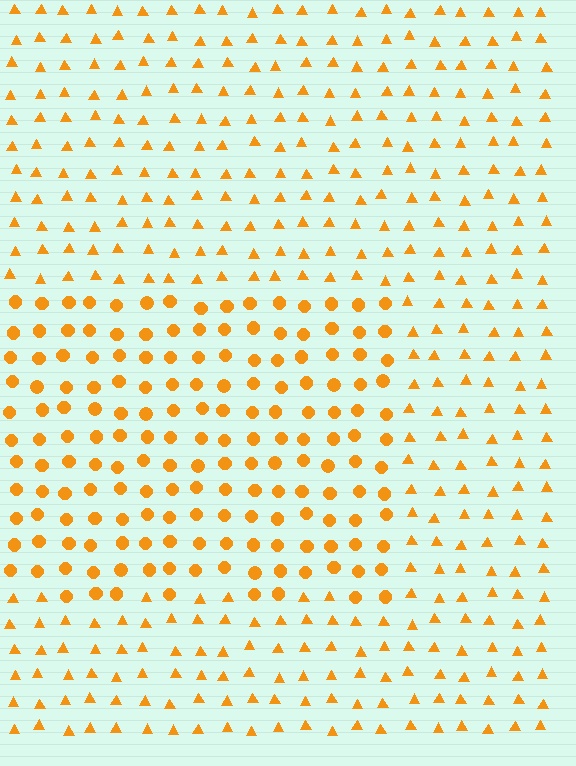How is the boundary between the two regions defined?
The boundary is defined by a change in element shape: circles inside vs. triangles outside. All elements share the same color and spacing.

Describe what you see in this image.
The image is filled with small orange elements arranged in a uniform grid. A rectangle-shaped region contains circles, while the surrounding area contains triangles. The boundary is defined purely by the change in element shape.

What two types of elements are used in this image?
The image uses circles inside the rectangle region and triangles outside it.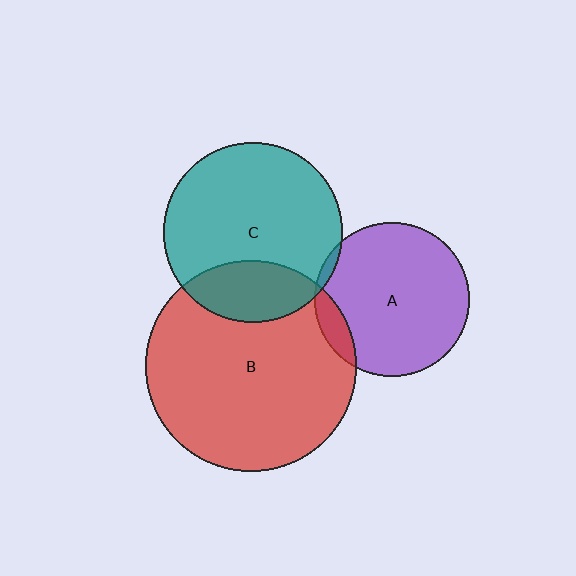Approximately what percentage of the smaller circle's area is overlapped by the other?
Approximately 25%.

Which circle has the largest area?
Circle B (red).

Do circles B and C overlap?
Yes.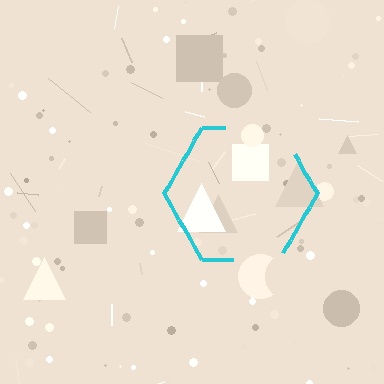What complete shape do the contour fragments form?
The contour fragments form a hexagon.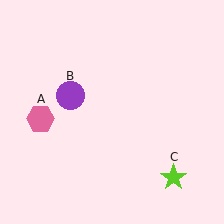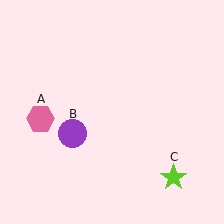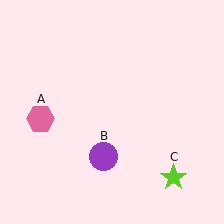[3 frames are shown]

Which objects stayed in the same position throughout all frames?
Pink hexagon (object A) and lime star (object C) remained stationary.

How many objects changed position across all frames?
1 object changed position: purple circle (object B).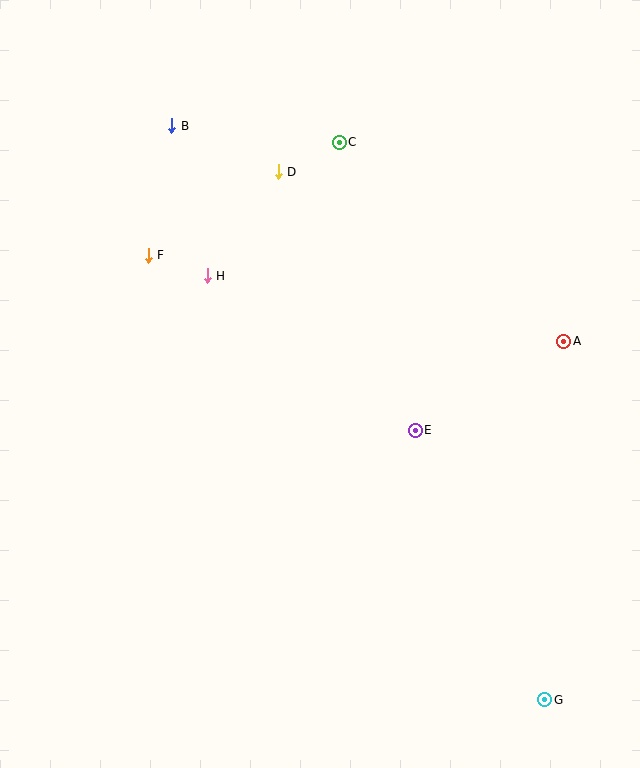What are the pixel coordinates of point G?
Point G is at (545, 700).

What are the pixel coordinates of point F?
Point F is at (148, 255).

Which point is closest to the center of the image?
Point E at (415, 430) is closest to the center.